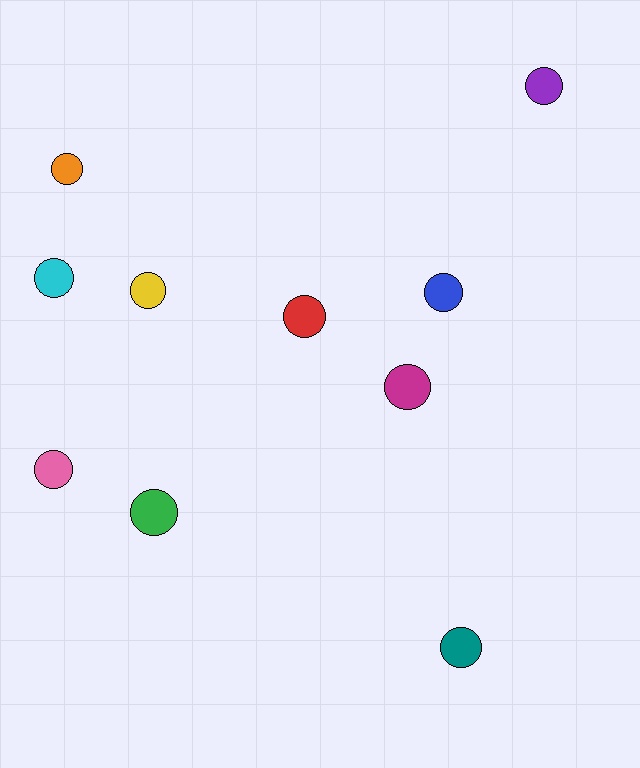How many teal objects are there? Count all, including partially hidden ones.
There is 1 teal object.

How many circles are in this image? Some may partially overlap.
There are 10 circles.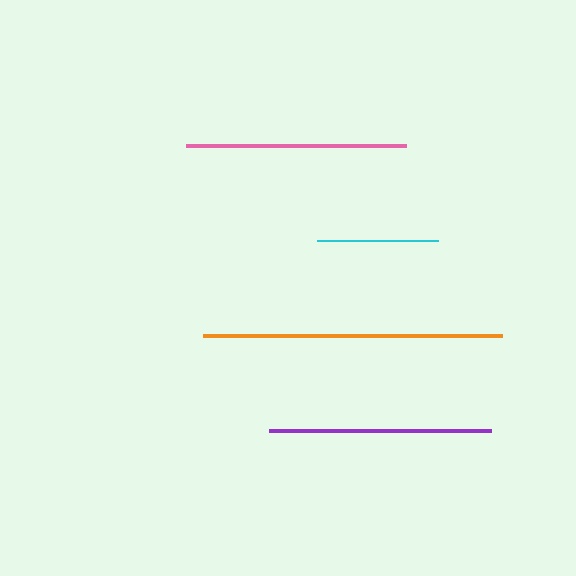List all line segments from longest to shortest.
From longest to shortest: orange, purple, pink, cyan.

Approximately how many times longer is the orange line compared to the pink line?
The orange line is approximately 1.4 times the length of the pink line.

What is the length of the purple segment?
The purple segment is approximately 221 pixels long.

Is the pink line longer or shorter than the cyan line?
The pink line is longer than the cyan line.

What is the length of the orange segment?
The orange segment is approximately 299 pixels long.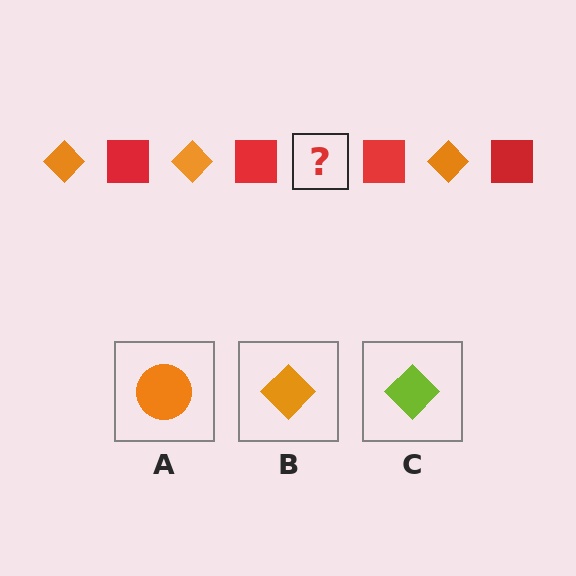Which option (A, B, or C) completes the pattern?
B.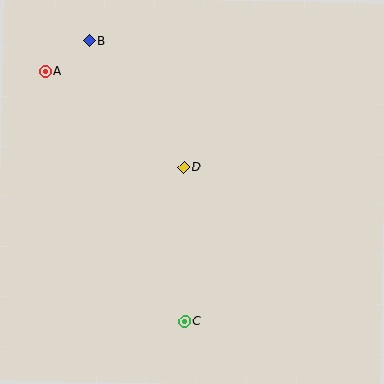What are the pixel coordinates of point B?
Point B is at (89, 41).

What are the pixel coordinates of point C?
Point C is at (185, 321).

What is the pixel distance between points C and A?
The distance between C and A is 286 pixels.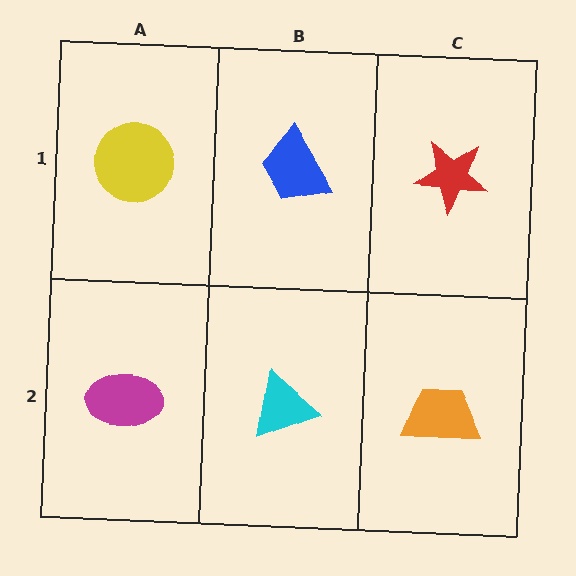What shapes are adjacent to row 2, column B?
A blue trapezoid (row 1, column B), a magenta ellipse (row 2, column A), an orange trapezoid (row 2, column C).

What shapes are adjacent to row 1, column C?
An orange trapezoid (row 2, column C), a blue trapezoid (row 1, column B).